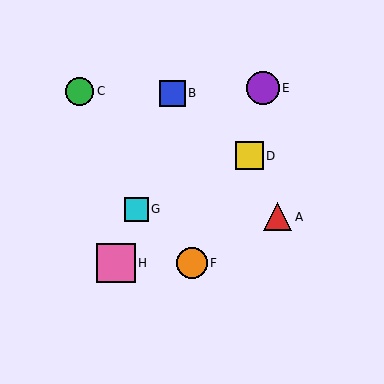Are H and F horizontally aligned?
Yes, both are at y≈263.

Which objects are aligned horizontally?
Objects F, H are aligned horizontally.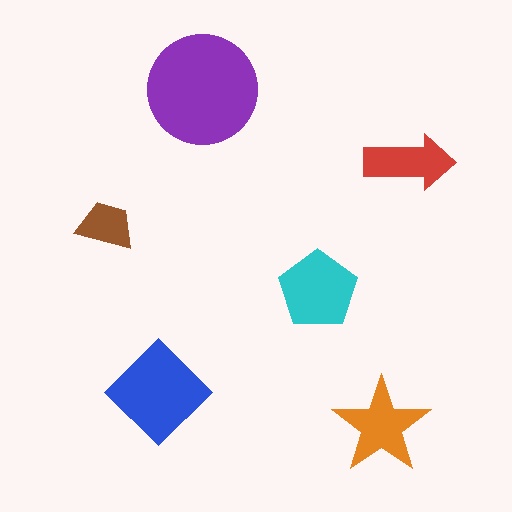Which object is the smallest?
The brown trapezoid.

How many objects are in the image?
There are 6 objects in the image.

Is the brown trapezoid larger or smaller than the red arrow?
Smaller.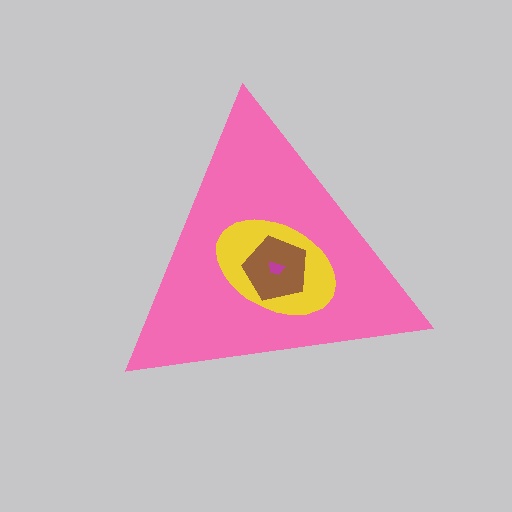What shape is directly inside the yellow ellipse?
The brown pentagon.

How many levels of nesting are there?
4.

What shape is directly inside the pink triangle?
The yellow ellipse.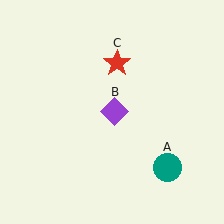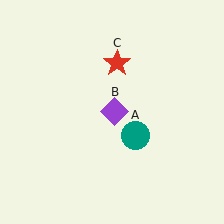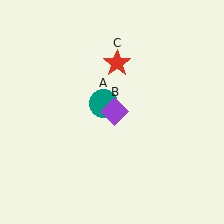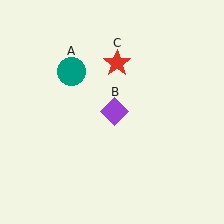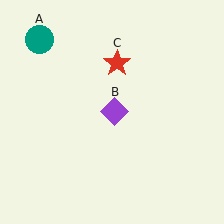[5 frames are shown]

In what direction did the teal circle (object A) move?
The teal circle (object A) moved up and to the left.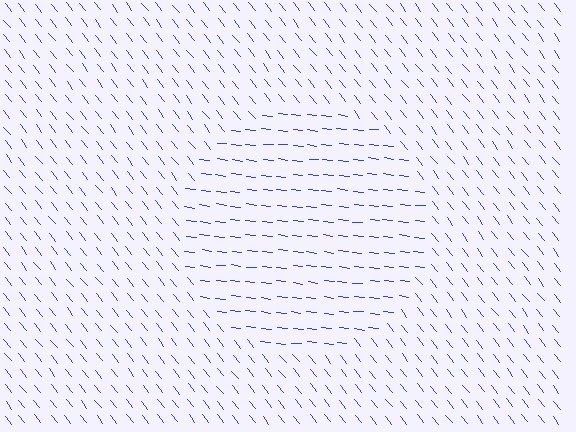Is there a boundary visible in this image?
Yes, there is a texture boundary formed by a change in line orientation.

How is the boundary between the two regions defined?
The boundary is defined purely by a change in line orientation (approximately 45 degrees difference). All lines are the same color and thickness.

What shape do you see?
I see a circle.